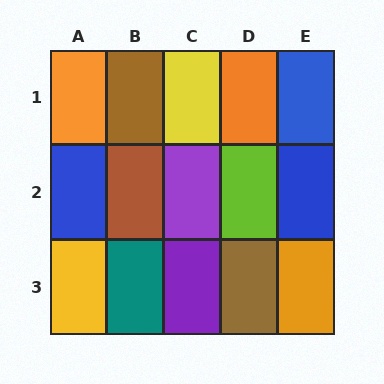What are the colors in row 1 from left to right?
Orange, brown, yellow, orange, blue.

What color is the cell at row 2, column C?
Purple.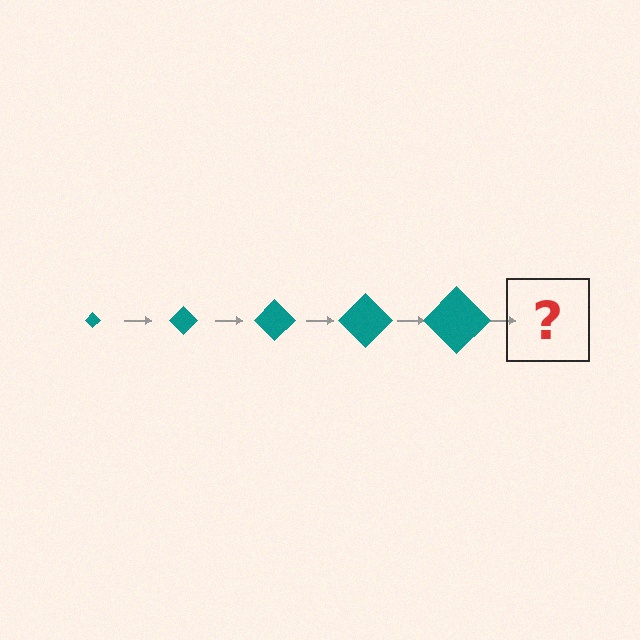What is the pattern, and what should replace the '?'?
The pattern is that the diamond gets progressively larger each step. The '?' should be a teal diamond, larger than the previous one.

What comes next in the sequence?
The next element should be a teal diamond, larger than the previous one.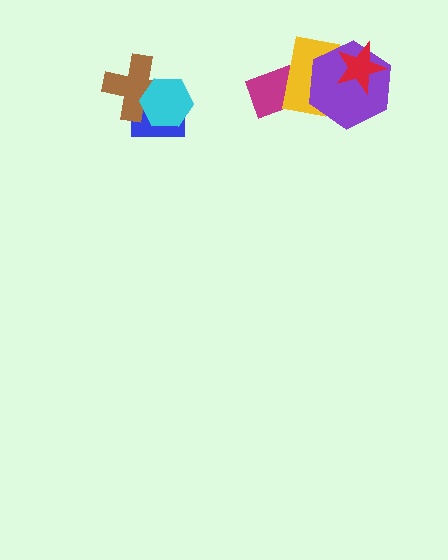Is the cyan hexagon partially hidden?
No, no other shape covers it.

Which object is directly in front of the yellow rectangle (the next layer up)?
The purple hexagon is directly in front of the yellow rectangle.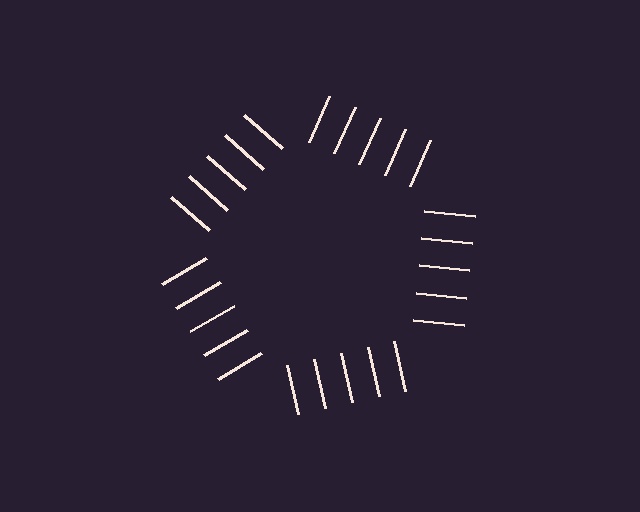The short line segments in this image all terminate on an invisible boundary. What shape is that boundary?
An illusory pentagon — the line segments terminate on its edges but no continuous stroke is drawn.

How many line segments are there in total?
25 — 5 along each of the 5 edges.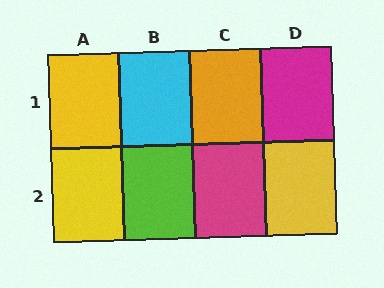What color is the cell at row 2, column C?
Magenta.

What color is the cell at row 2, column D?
Yellow.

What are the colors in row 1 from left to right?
Yellow, cyan, orange, magenta.